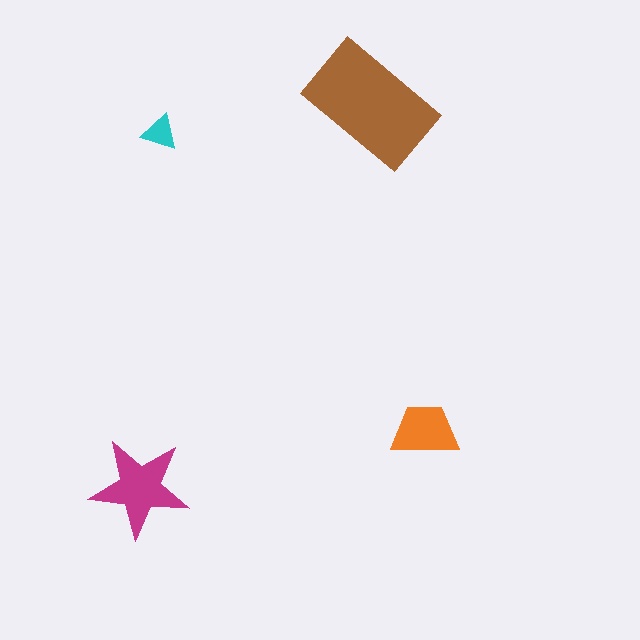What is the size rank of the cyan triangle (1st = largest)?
4th.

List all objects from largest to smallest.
The brown rectangle, the magenta star, the orange trapezoid, the cyan triangle.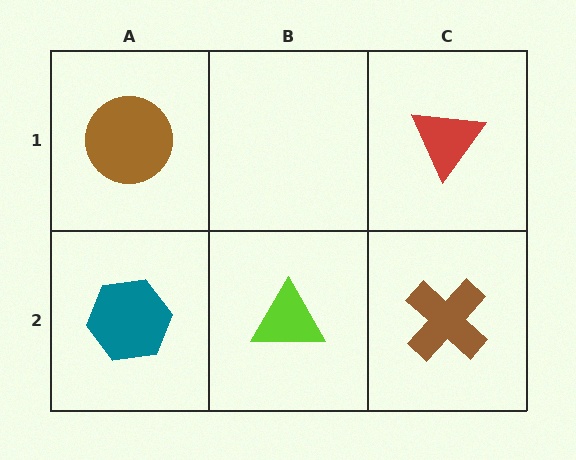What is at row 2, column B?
A lime triangle.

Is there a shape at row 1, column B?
No, that cell is empty.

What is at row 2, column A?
A teal hexagon.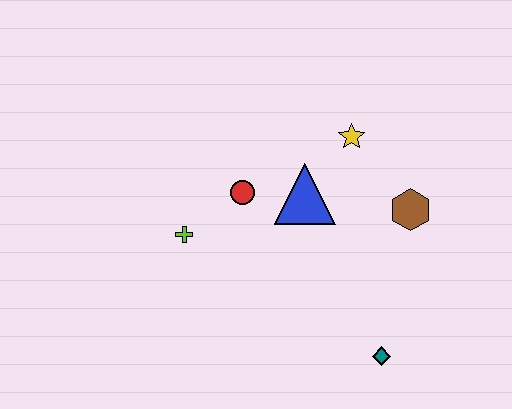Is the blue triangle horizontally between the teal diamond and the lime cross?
Yes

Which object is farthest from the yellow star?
The teal diamond is farthest from the yellow star.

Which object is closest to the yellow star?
The blue triangle is closest to the yellow star.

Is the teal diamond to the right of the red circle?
Yes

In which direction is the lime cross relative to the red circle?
The lime cross is to the left of the red circle.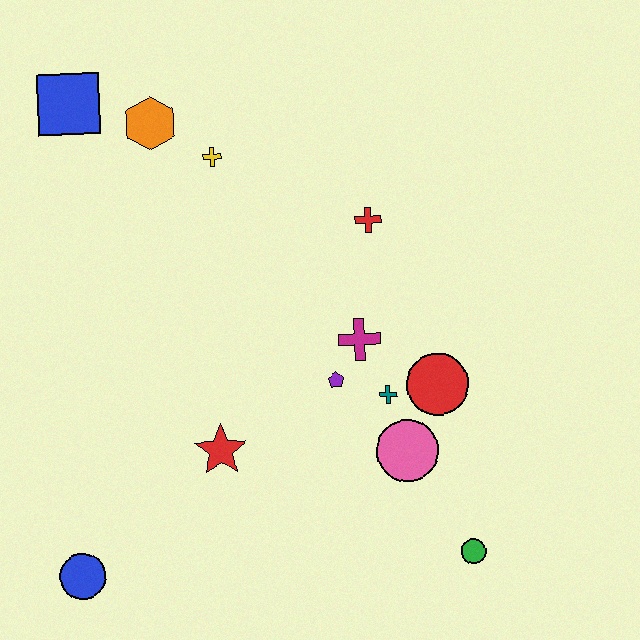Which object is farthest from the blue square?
The green circle is farthest from the blue square.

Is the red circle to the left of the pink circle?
No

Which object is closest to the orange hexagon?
The yellow cross is closest to the orange hexagon.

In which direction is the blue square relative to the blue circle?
The blue square is above the blue circle.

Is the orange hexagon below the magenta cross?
No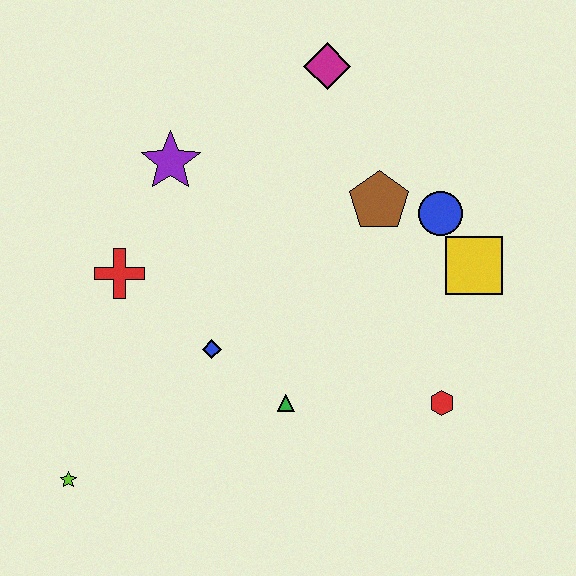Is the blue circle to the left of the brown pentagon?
No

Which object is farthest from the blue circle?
The lime star is farthest from the blue circle.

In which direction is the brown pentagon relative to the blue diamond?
The brown pentagon is to the right of the blue diamond.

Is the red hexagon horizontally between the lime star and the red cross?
No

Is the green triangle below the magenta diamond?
Yes